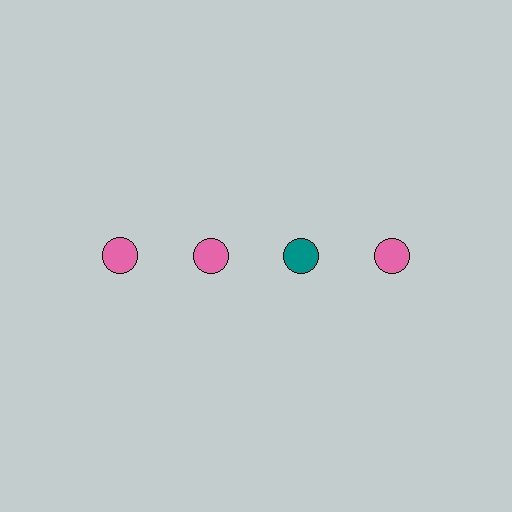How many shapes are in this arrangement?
There are 4 shapes arranged in a grid pattern.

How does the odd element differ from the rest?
It has a different color: teal instead of pink.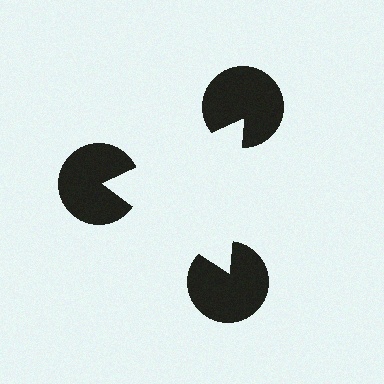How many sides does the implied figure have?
3 sides.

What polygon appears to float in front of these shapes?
An illusory triangle — its edges are inferred from the aligned wedge cuts in the pac-man discs, not physically drawn.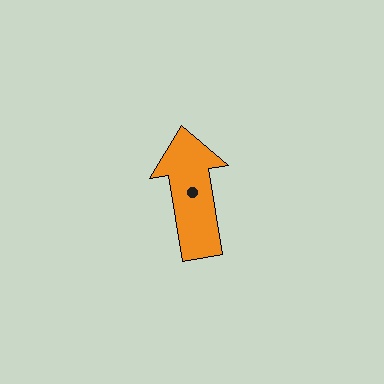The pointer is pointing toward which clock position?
Roughly 12 o'clock.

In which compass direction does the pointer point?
North.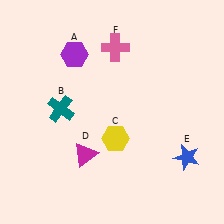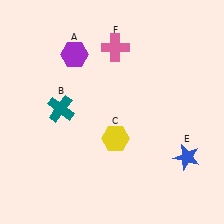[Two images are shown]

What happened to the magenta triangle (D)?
The magenta triangle (D) was removed in Image 2. It was in the bottom-left area of Image 1.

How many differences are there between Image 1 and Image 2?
There is 1 difference between the two images.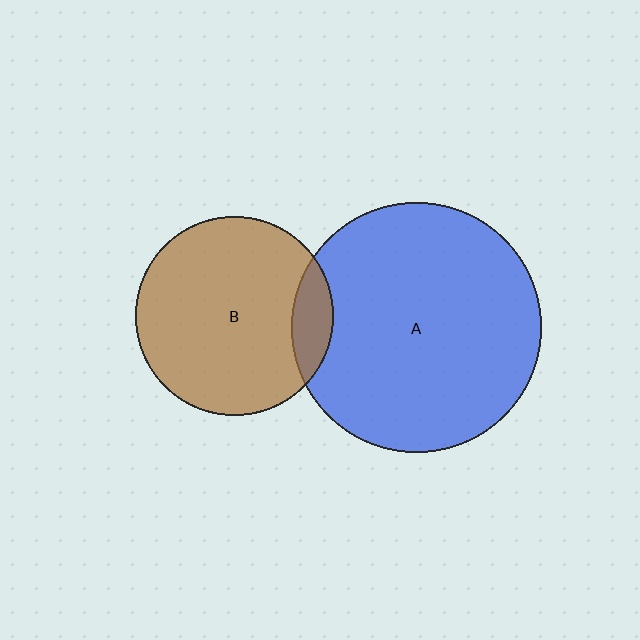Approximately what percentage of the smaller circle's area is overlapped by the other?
Approximately 10%.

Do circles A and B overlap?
Yes.